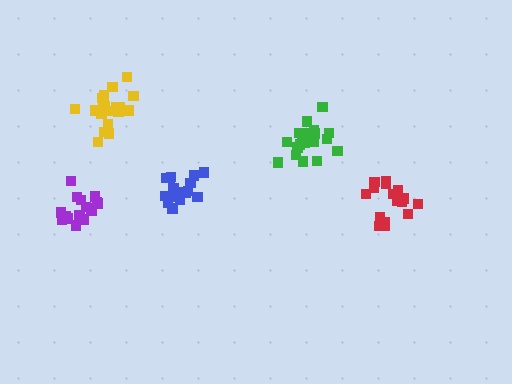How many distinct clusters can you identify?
There are 5 distinct clusters.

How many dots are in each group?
Group 1: 16 dots, Group 2: 21 dots, Group 3: 17 dots, Group 4: 17 dots, Group 5: 20 dots (91 total).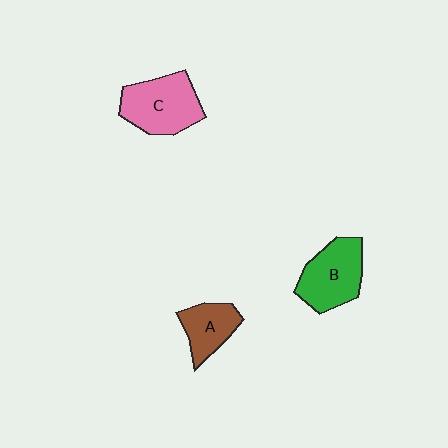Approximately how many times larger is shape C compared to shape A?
Approximately 1.6 times.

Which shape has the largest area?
Shape C (pink).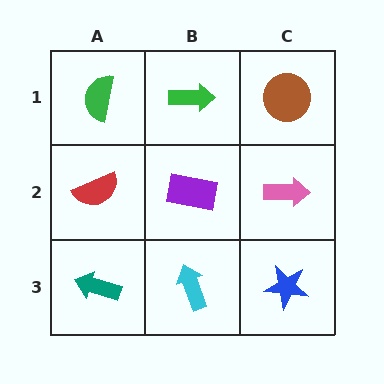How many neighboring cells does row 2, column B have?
4.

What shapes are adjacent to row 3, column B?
A purple rectangle (row 2, column B), a teal arrow (row 3, column A), a blue star (row 3, column C).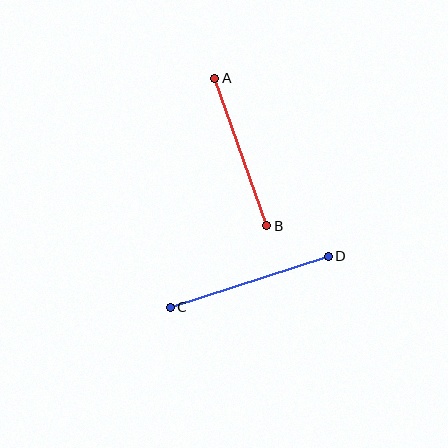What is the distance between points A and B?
The distance is approximately 156 pixels.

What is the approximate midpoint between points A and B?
The midpoint is at approximately (241, 152) pixels.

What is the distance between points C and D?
The distance is approximately 166 pixels.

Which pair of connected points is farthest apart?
Points C and D are farthest apart.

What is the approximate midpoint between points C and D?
The midpoint is at approximately (249, 282) pixels.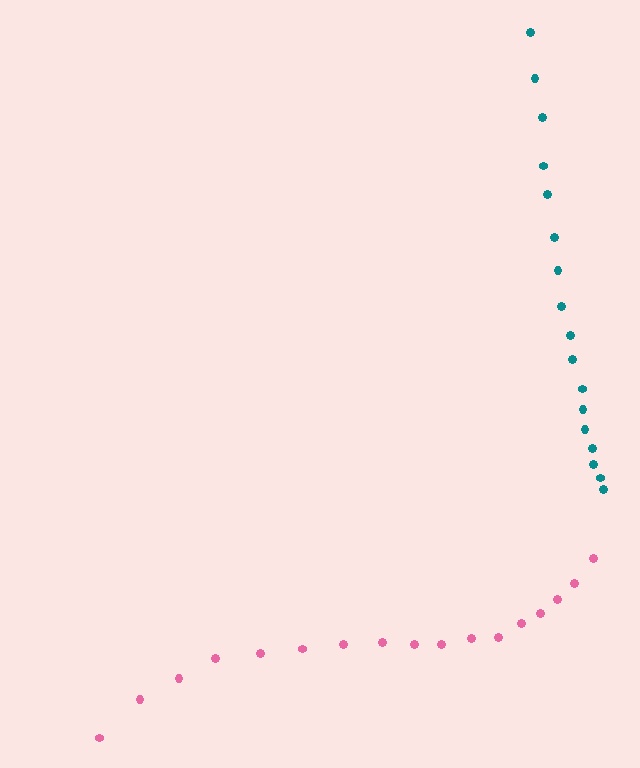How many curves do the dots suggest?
There are 2 distinct paths.